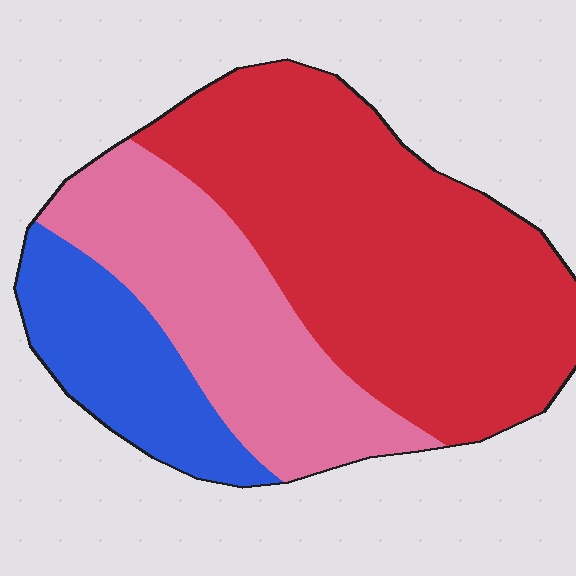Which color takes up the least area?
Blue, at roughly 15%.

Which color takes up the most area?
Red, at roughly 55%.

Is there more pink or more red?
Red.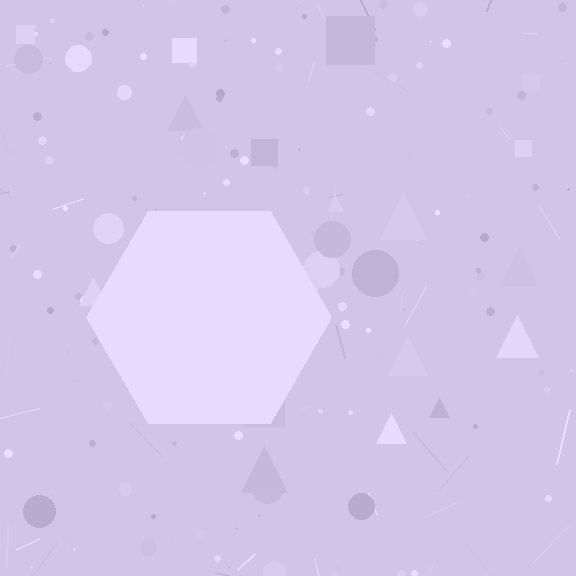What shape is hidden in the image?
A hexagon is hidden in the image.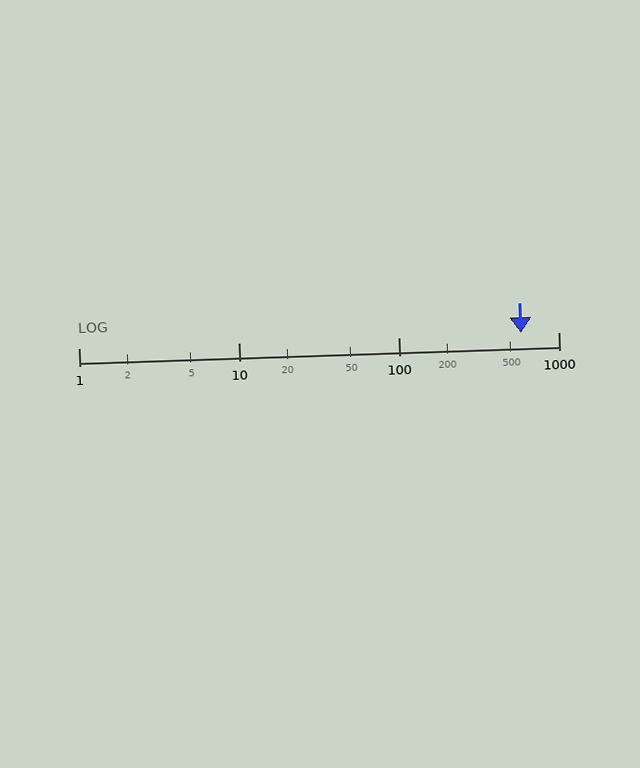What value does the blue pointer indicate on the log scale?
The pointer indicates approximately 580.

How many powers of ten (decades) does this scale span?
The scale spans 3 decades, from 1 to 1000.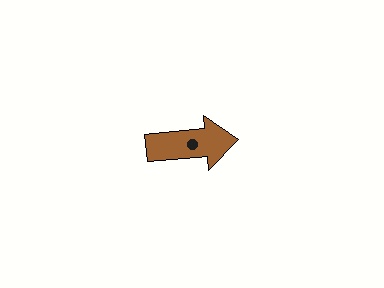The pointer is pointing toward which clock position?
Roughly 3 o'clock.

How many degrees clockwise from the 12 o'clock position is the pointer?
Approximately 85 degrees.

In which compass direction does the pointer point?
East.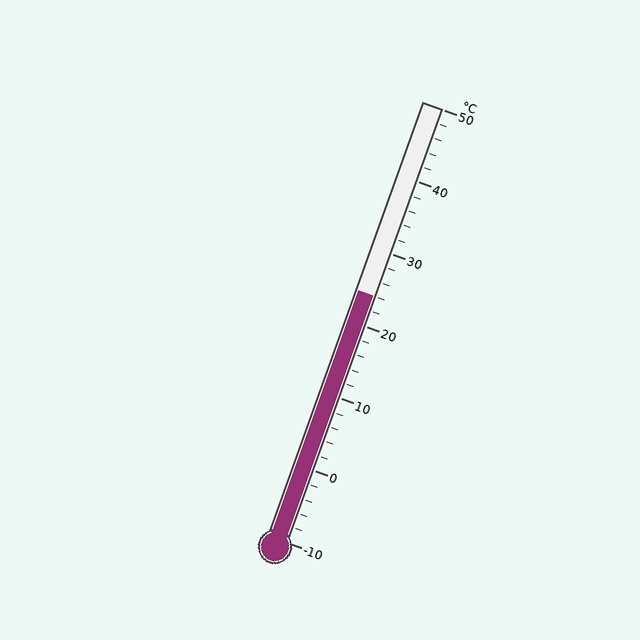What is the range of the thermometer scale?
The thermometer scale ranges from -10°C to 50°C.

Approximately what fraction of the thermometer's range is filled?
The thermometer is filled to approximately 55% of its range.